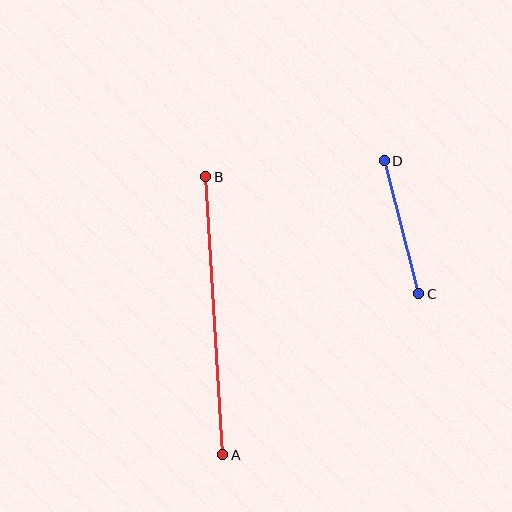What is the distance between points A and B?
The distance is approximately 278 pixels.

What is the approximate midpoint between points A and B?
The midpoint is at approximately (214, 316) pixels.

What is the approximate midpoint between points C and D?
The midpoint is at approximately (401, 227) pixels.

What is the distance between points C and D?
The distance is approximately 137 pixels.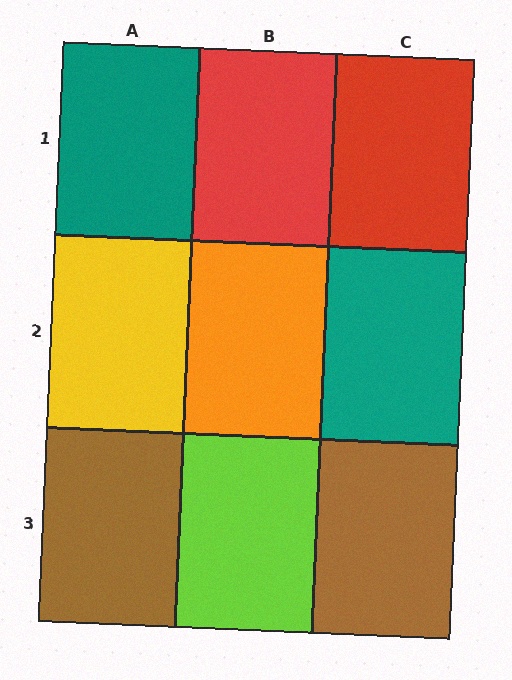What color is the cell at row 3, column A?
Brown.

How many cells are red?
2 cells are red.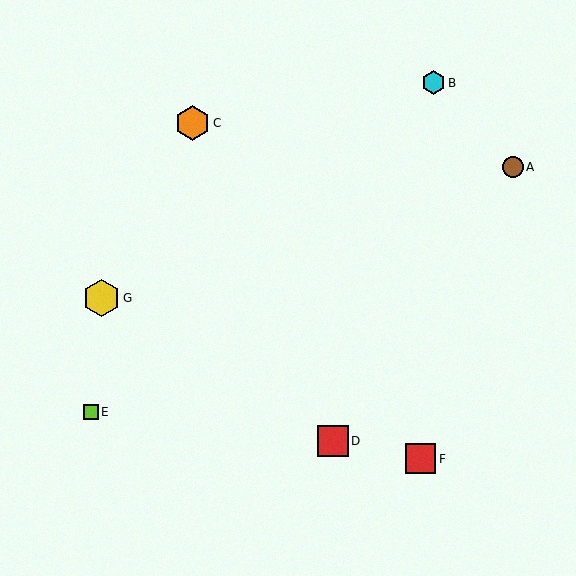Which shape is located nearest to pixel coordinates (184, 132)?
The orange hexagon (labeled C) at (193, 123) is nearest to that location.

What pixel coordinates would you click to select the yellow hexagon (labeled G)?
Click at (101, 298) to select the yellow hexagon G.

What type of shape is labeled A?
Shape A is a brown circle.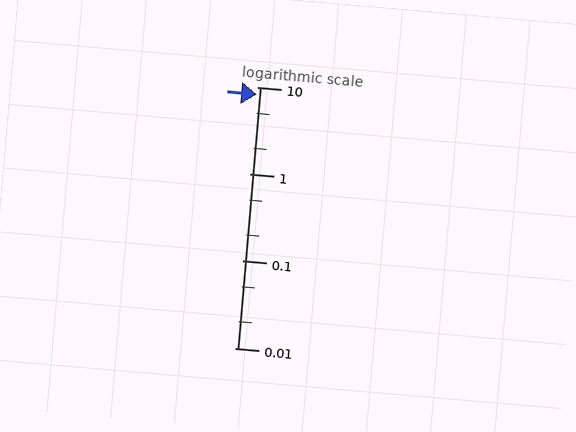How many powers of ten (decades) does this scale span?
The scale spans 3 decades, from 0.01 to 10.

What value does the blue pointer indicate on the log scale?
The pointer indicates approximately 8.2.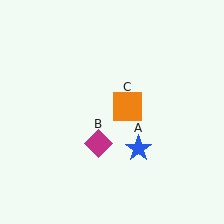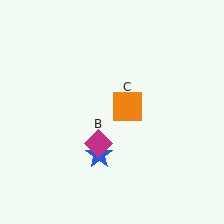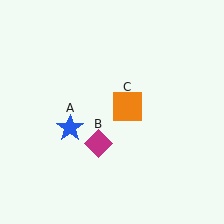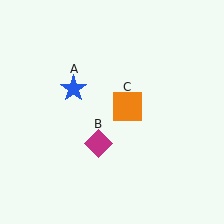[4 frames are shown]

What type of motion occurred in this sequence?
The blue star (object A) rotated clockwise around the center of the scene.